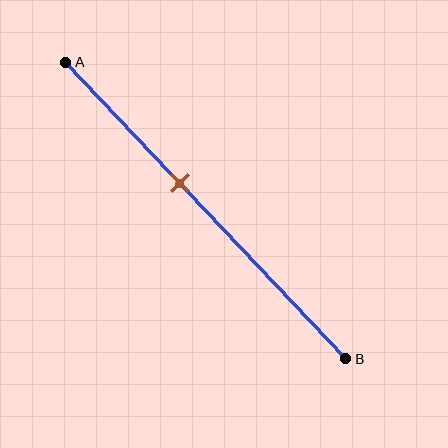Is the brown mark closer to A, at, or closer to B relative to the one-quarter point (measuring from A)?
The brown mark is closer to point B than the one-quarter point of segment AB.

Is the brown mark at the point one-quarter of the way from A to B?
No, the mark is at about 40% from A, not at the 25% one-quarter point.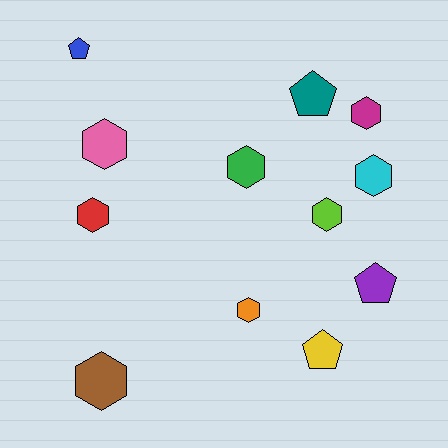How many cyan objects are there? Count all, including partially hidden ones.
There is 1 cyan object.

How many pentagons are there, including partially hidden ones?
There are 4 pentagons.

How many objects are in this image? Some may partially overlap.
There are 12 objects.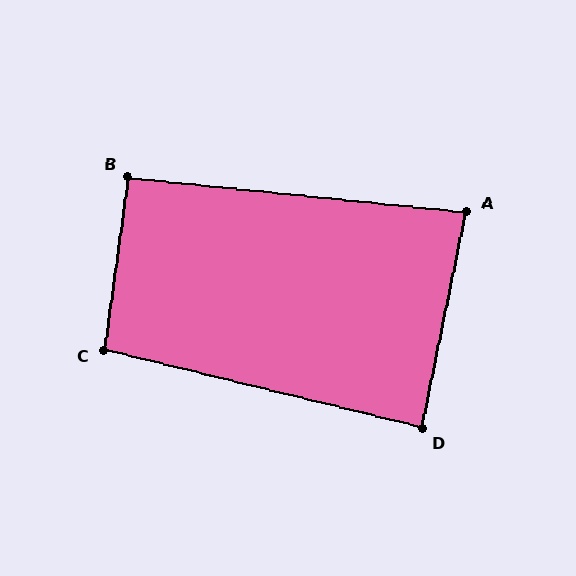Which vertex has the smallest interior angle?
A, at approximately 84 degrees.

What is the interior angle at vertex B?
Approximately 92 degrees (approximately right).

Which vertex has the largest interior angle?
C, at approximately 96 degrees.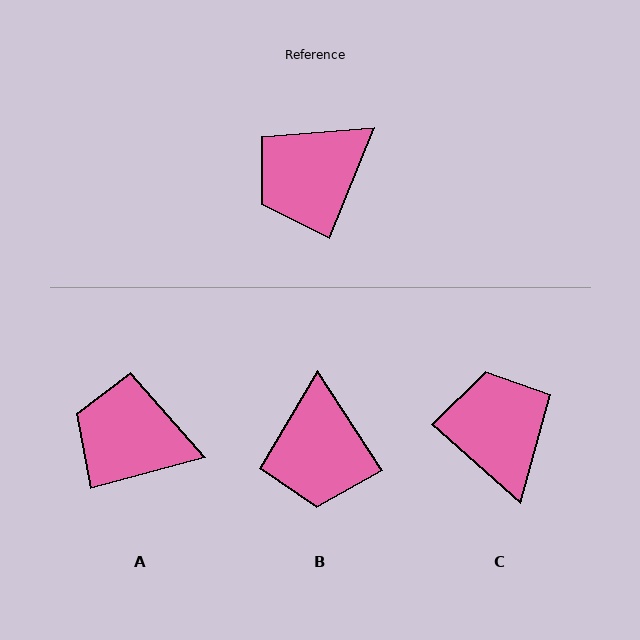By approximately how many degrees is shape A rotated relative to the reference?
Approximately 53 degrees clockwise.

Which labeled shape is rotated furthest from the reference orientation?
C, about 110 degrees away.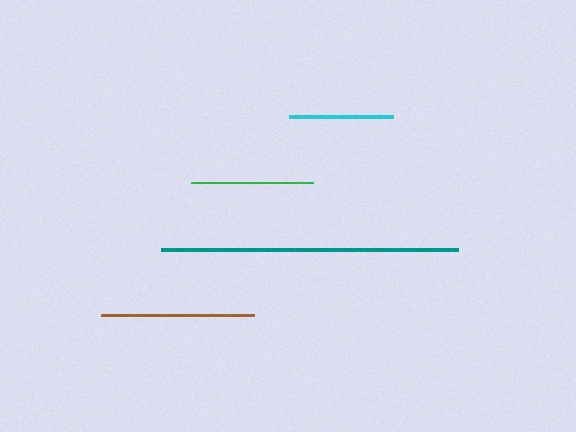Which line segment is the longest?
The teal line is the longest at approximately 297 pixels.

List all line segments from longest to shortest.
From longest to shortest: teal, brown, green, cyan.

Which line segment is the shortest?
The cyan line is the shortest at approximately 105 pixels.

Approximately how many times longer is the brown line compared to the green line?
The brown line is approximately 1.3 times the length of the green line.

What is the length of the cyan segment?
The cyan segment is approximately 105 pixels long.